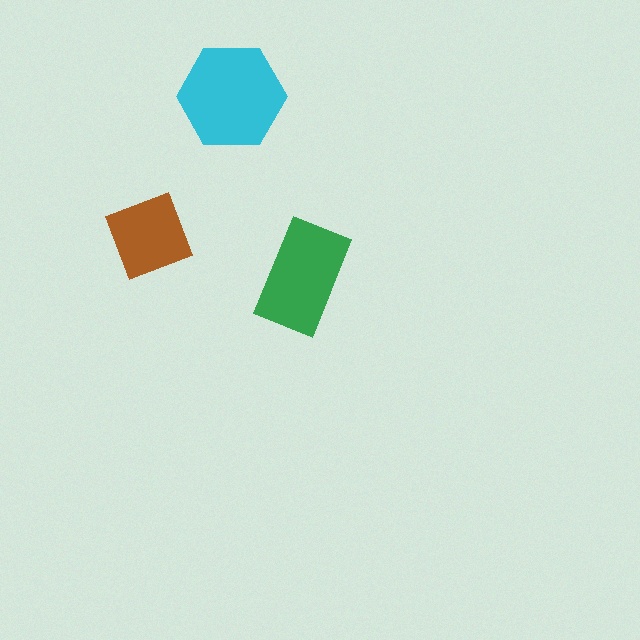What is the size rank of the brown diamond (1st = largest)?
3rd.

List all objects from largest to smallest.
The cyan hexagon, the green rectangle, the brown diamond.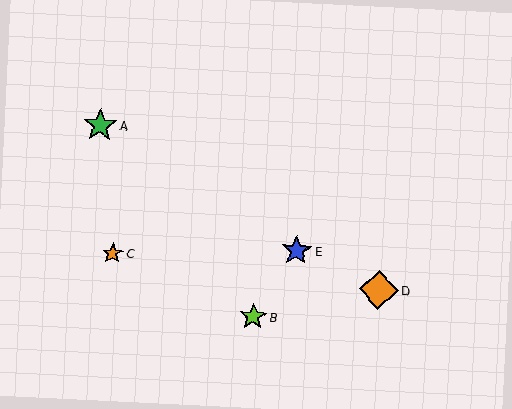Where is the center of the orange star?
The center of the orange star is at (113, 253).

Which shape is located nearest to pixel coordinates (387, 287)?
The orange diamond (labeled D) at (379, 290) is nearest to that location.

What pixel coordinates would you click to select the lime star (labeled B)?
Click at (253, 317) to select the lime star B.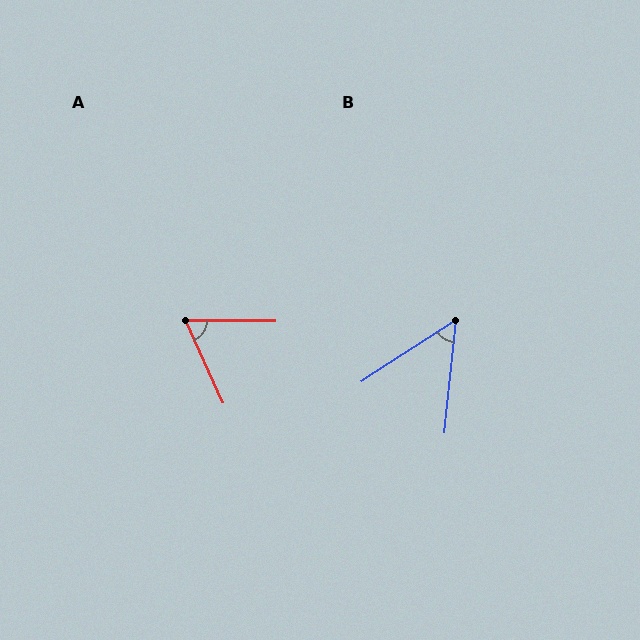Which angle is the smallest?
B, at approximately 51 degrees.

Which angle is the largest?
A, at approximately 66 degrees.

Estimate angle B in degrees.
Approximately 51 degrees.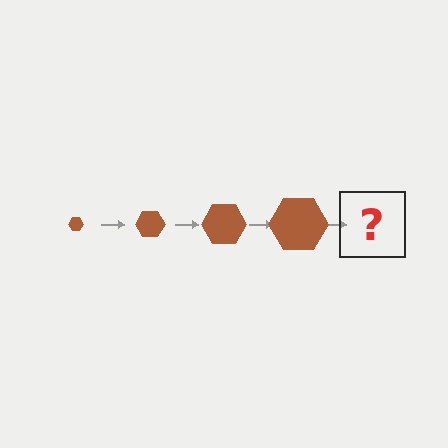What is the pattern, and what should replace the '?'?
The pattern is that the hexagon gets progressively larger each step. The '?' should be a brown hexagon, larger than the previous one.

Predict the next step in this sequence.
The next step is a brown hexagon, larger than the previous one.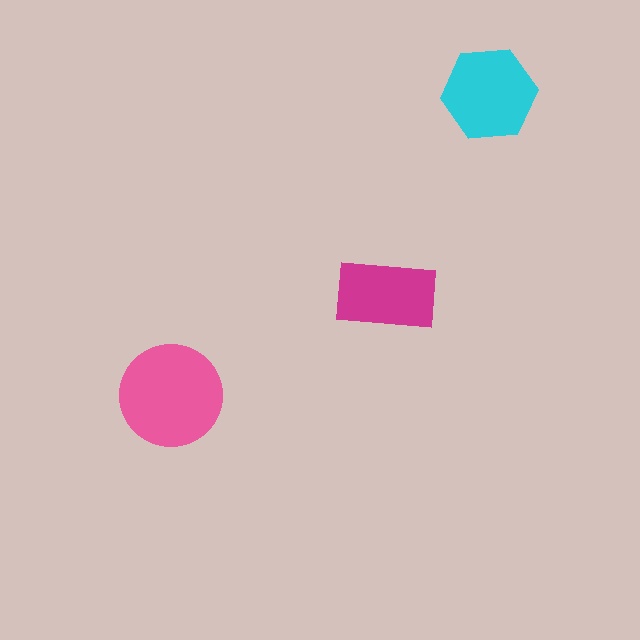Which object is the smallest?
The magenta rectangle.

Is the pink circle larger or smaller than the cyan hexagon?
Larger.